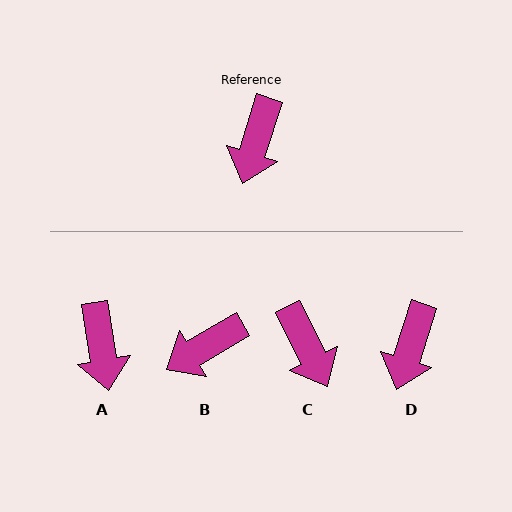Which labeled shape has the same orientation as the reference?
D.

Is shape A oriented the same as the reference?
No, it is off by about 27 degrees.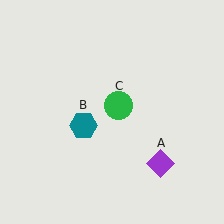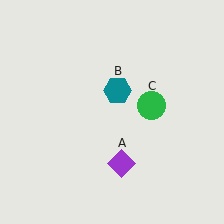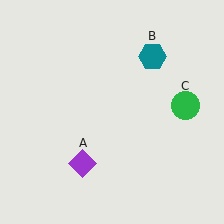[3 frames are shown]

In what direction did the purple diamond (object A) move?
The purple diamond (object A) moved left.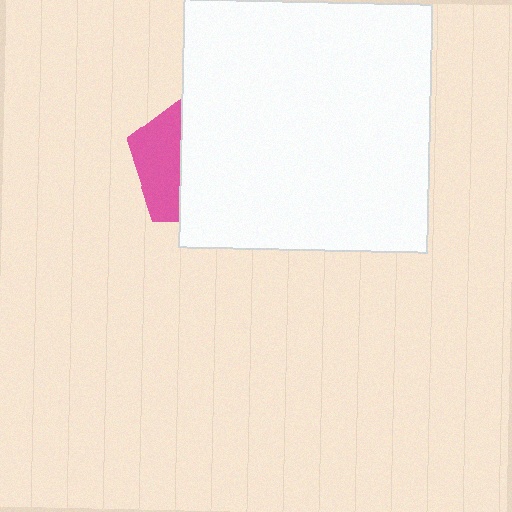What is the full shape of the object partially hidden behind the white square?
The partially hidden object is a pink pentagon.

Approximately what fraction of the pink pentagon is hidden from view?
Roughly 67% of the pink pentagon is hidden behind the white square.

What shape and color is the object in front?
The object in front is a white square.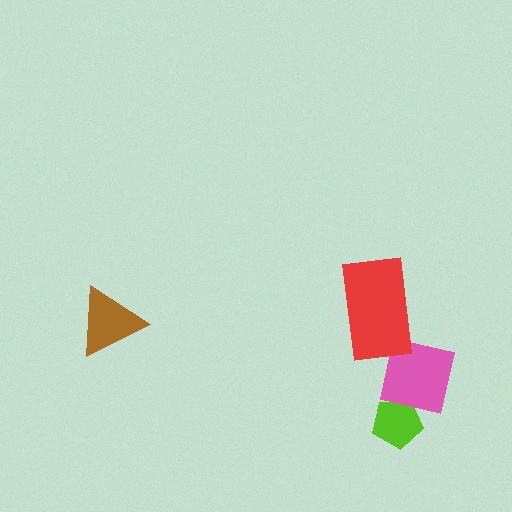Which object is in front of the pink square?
The red rectangle is in front of the pink square.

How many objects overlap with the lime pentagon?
1 object overlaps with the lime pentagon.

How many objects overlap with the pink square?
2 objects overlap with the pink square.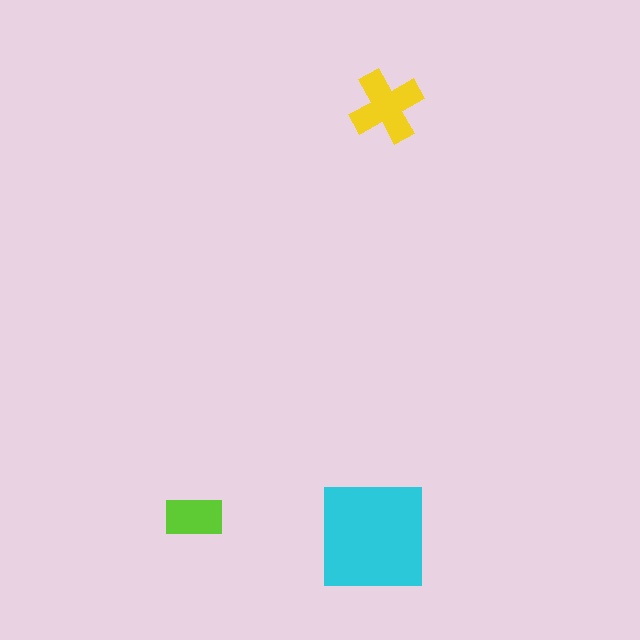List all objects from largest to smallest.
The cyan square, the yellow cross, the lime rectangle.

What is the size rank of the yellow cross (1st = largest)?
2nd.